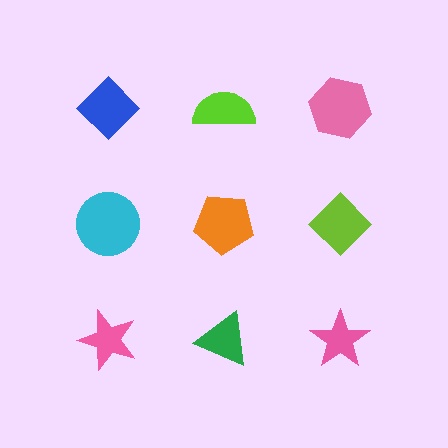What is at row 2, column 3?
A lime diamond.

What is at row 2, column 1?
A cyan circle.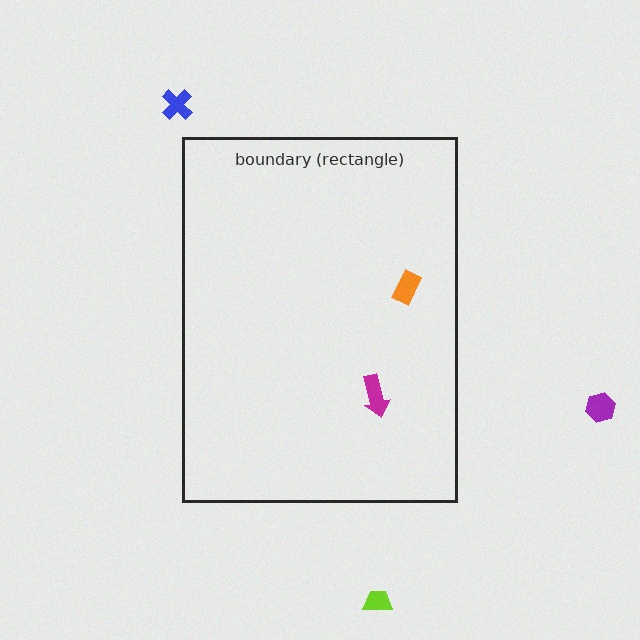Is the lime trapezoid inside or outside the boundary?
Outside.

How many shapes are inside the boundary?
2 inside, 3 outside.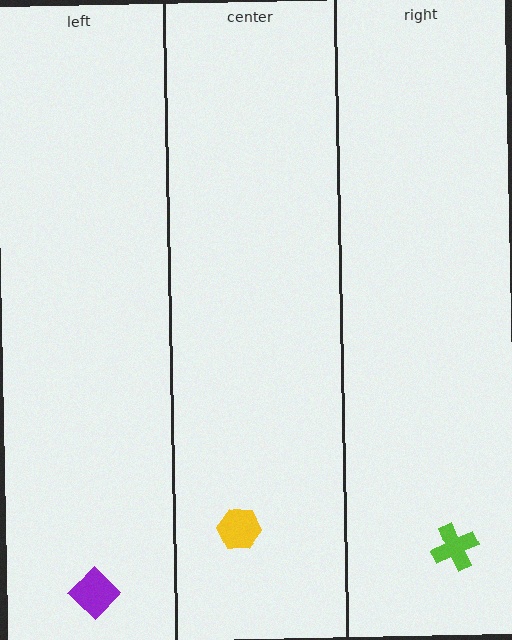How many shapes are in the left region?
1.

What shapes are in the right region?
The lime cross.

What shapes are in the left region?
The purple diamond.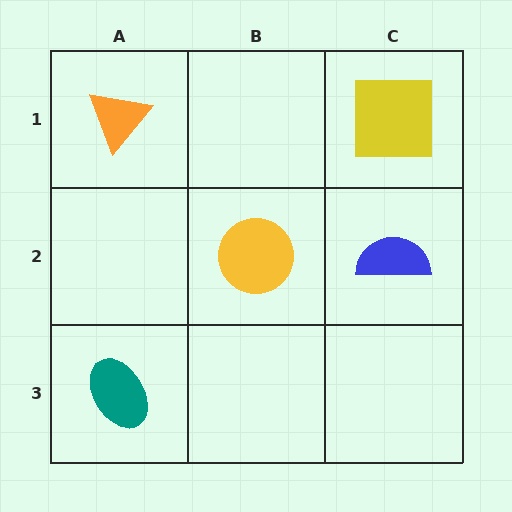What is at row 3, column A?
A teal ellipse.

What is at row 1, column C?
A yellow square.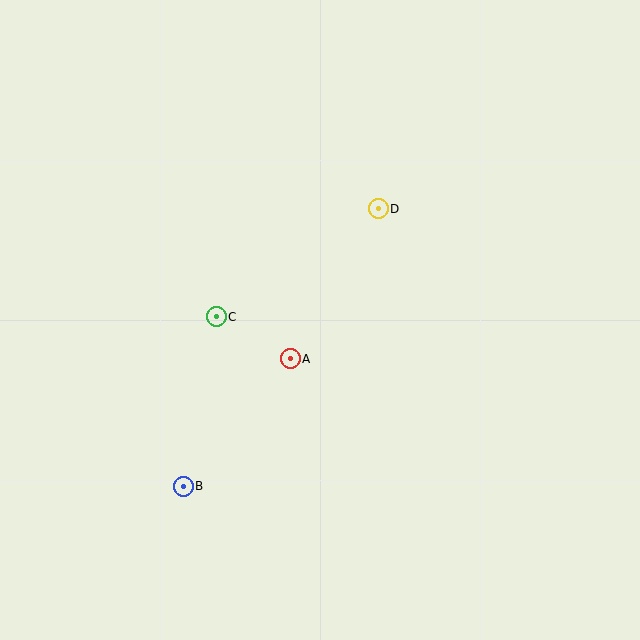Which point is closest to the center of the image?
Point A at (290, 359) is closest to the center.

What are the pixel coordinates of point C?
Point C is at (216, 317).